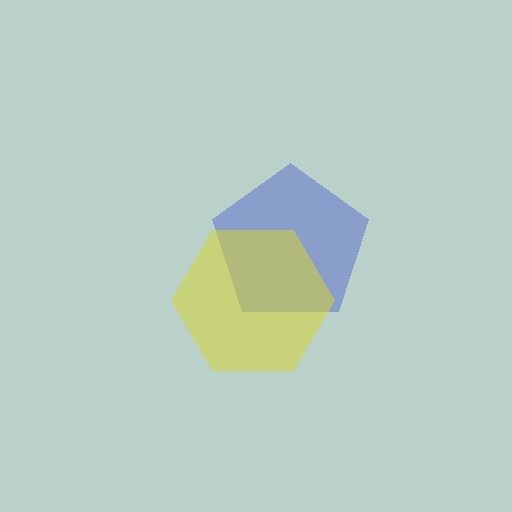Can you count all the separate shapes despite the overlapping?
Yes, there are 2 separate shapes.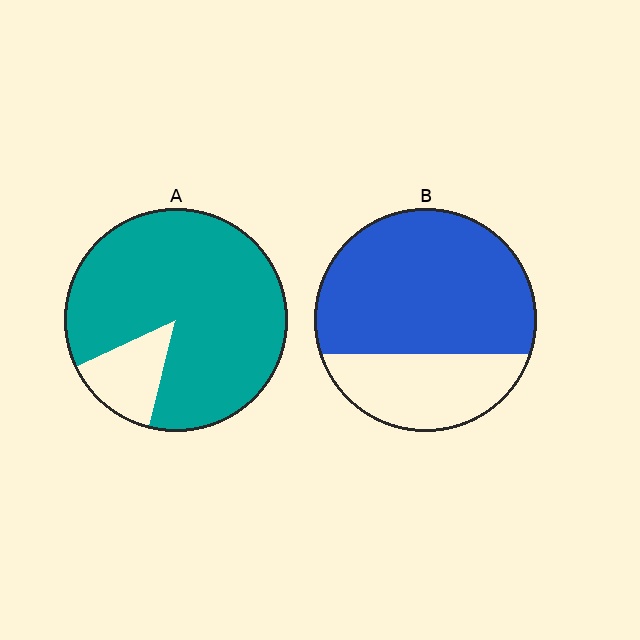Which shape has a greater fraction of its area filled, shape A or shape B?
Shape A.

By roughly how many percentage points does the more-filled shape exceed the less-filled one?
By roughly 15 percentage points (A over B).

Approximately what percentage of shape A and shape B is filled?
A is approximately 85% and B is approximately 70%.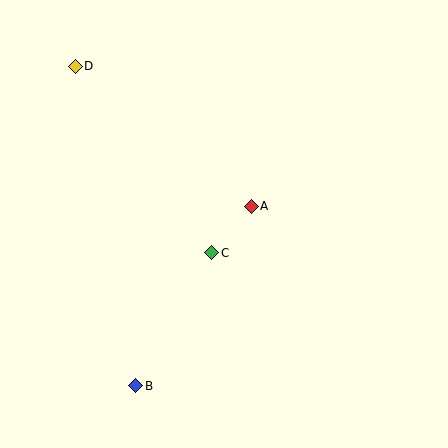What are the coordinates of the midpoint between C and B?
The midpoint between C and B is at (174, 319).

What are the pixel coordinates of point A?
Point A is at (251, 206).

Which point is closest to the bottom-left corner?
Point B is closest to the bottom-left corner.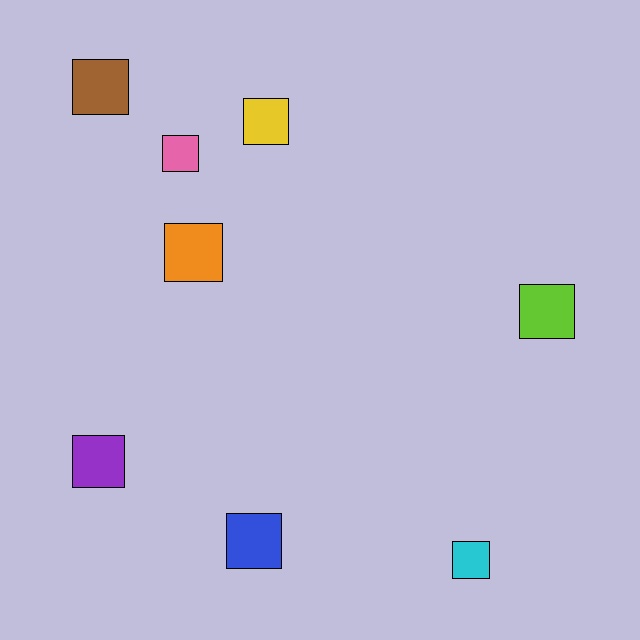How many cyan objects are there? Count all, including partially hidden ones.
There is 1 cyan object.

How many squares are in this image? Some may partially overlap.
There are 8 squares.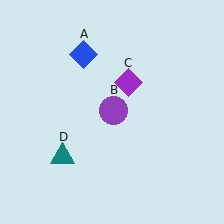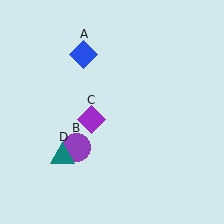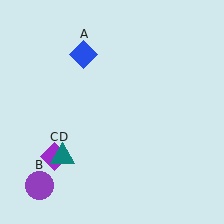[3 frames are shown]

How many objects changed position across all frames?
2 objects changed position: purple circle (object B), purple diamond (object C).